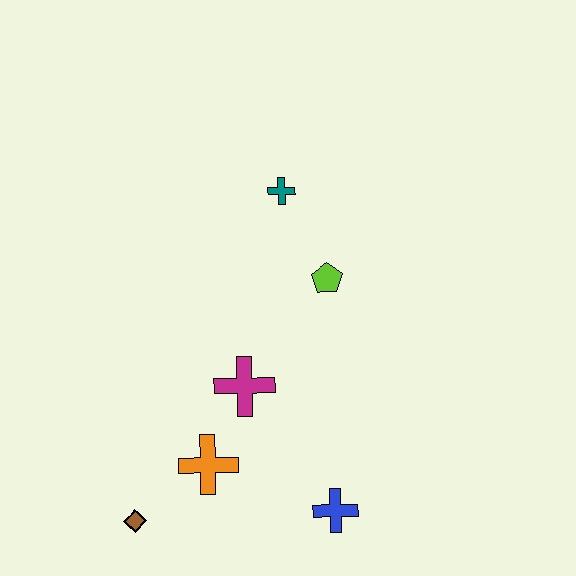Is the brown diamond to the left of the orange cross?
Yes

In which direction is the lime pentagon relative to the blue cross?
The lime pentagon is above the blue cross.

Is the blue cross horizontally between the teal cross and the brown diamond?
No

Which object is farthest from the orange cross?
The teal cross is farthest from the orange cross.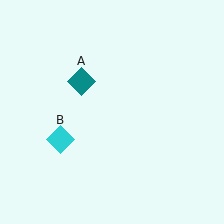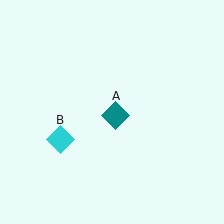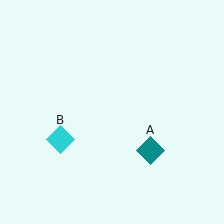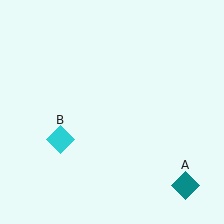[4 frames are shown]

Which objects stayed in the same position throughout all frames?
Cyan diamond (object B) remained stationary.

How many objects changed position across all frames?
1 object changed position: teal diamond (object A).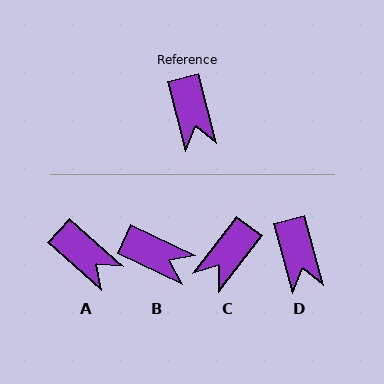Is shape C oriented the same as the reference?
No, it is off by about 52 degrees.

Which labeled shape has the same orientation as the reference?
D.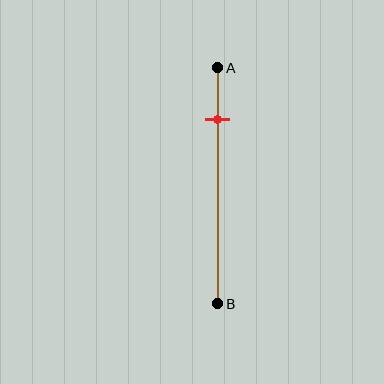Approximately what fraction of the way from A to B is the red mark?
The red mark is approximately 20% of the way from A to B.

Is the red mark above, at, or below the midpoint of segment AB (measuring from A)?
The red mark is above the midpoint of segment AB.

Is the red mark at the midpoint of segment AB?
No, the mark is at about 20% from A, not at the 50% midpoint.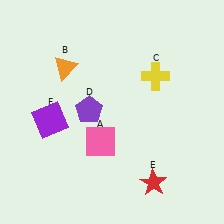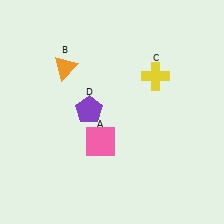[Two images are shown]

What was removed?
The red star (E), the purple square (F) were removed in Image 2.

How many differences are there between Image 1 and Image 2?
There are 2 differences between the two images.